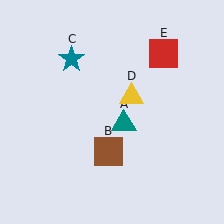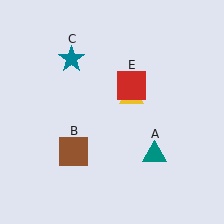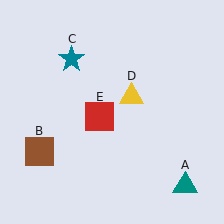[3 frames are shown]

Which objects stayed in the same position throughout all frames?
Teal star (object C) and yellow triangle (object D) remained stationary.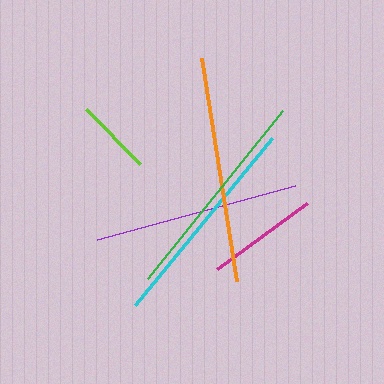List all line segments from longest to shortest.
From longest to shortest: orange, cyan, green, purple, magenta, lime.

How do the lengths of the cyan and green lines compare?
The cyan and green lines are approximately the same length.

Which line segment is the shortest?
The lime line is the shortest at approximately 77 pixels.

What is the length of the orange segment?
The orange segment is approximately 226 pixels long.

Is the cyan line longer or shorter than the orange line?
The orange line is longer than the cyan line.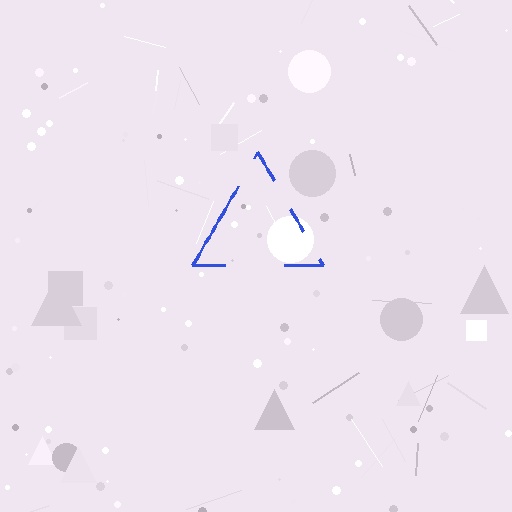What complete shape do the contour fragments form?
The contour fragments form a triangle.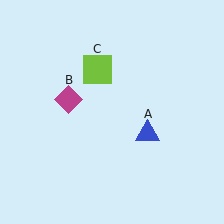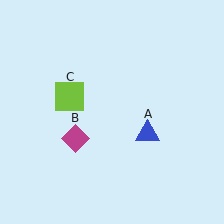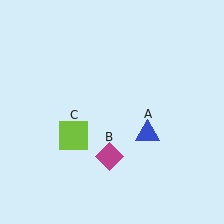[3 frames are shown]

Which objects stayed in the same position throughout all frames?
Blue triangle (object A) remained stationary.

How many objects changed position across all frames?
2 objects changed position: magenta diamond (object B), lime square (object C).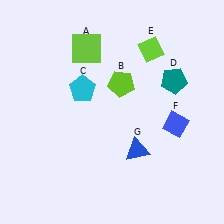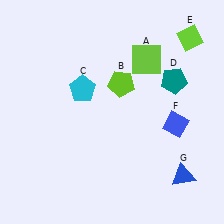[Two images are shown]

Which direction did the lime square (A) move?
The lime square (A) moved right.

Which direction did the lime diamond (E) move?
The lime diamond (E) moved right.